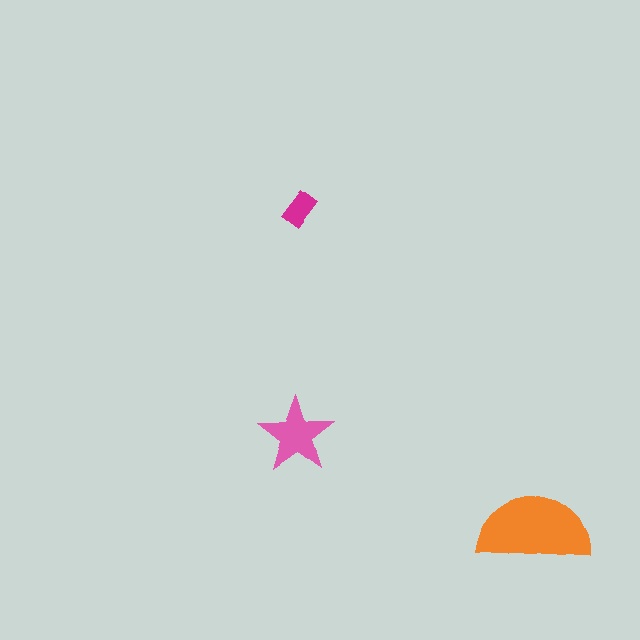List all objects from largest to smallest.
The orange semicircle, the pink star, the magenta rectangle.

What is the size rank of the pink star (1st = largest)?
2nd.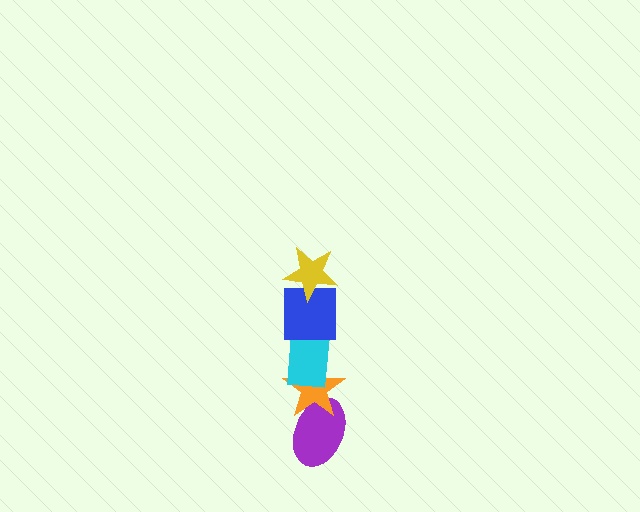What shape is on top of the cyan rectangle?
The blue square is on top of the cyan rectangle.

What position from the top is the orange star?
The orange star is 4th from the top.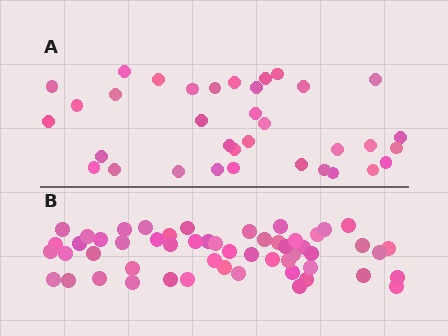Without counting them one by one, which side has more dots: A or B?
Region B (the bottom region) has more dots.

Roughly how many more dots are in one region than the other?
Region B has approximately 20 more dots than region A.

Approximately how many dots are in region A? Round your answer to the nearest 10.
About 40 dots. (The exact count is 35, which rounds to 40.)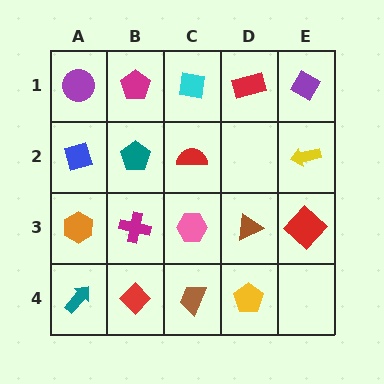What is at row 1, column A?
A purple circle.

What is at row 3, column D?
A brown triangle.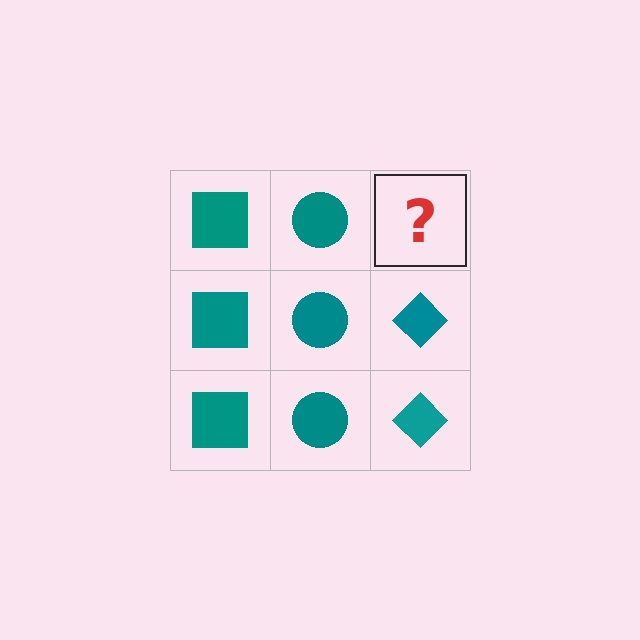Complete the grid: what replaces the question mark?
The question mark should be replaced with a teal diamond.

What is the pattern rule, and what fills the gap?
The rule is that each column has a consistent shape. The gap should be filled with a teal diamond.